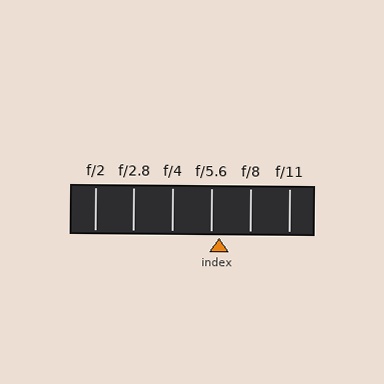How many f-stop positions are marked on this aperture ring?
There are 6 f-stop positions marked.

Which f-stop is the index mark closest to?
The index mark is closest to f/5.6.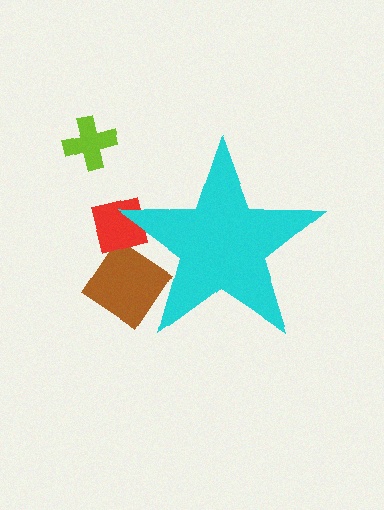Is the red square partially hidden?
Yes, the red square is partially hidden behind the cyan star.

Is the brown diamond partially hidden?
Yes, the brown diamond is partially hidden behind the cyan star.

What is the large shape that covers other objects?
A cyan star.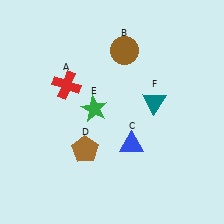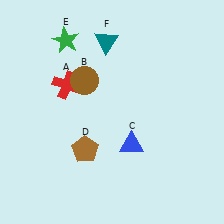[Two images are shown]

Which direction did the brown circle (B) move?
The brown circle (B) moved left.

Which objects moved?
The objects that moved are: the brown circle (B), the green star (E), the teal triangle (F).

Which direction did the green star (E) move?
The green star (E) moved up.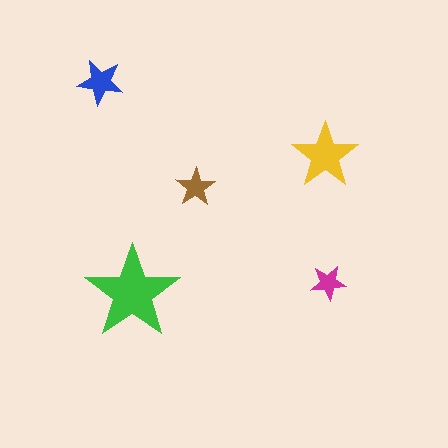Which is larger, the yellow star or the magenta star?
The yellow one.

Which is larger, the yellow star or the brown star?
The yellow one.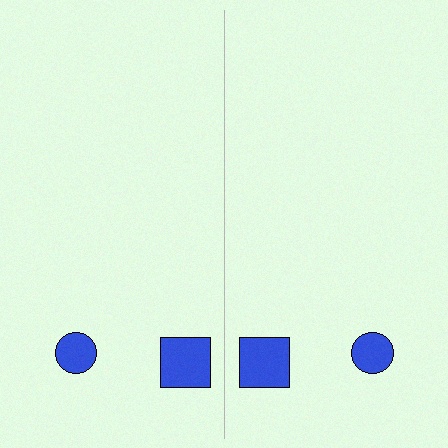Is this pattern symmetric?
Yes, this pattern has bilateral (reflection) symmetry.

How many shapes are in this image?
There are 4 shapes in this image.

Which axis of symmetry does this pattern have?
The pattern has a vertical axis of symmetry running through the center of the image.